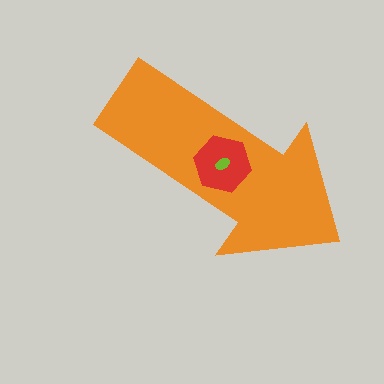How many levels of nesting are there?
3.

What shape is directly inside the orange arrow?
The red hexagon.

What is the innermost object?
The lime ellipse.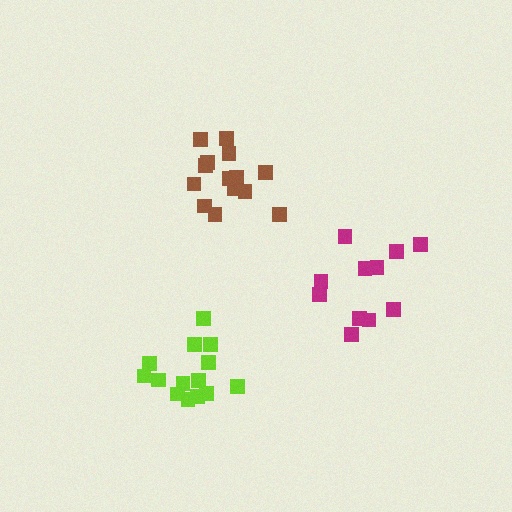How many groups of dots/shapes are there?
There are 3 groups.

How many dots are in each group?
Group 1: 14 dots, Group 2: 14 dots, Group 3: 11 dots (39 total).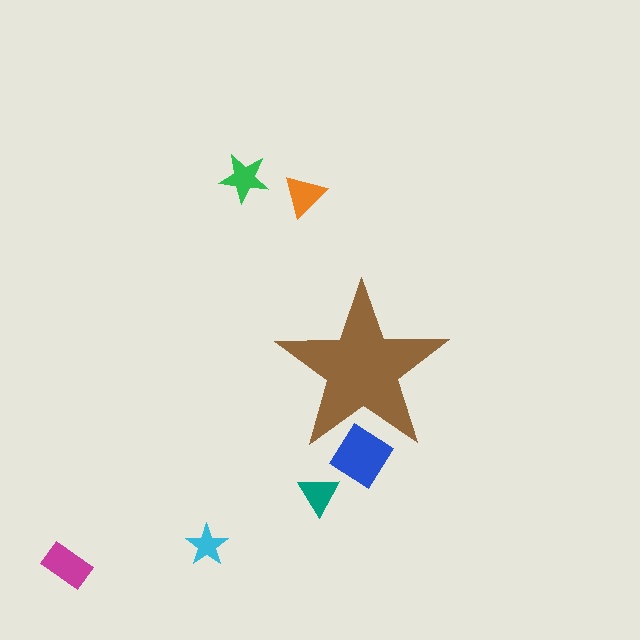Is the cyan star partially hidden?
No, the cyan star is fully visible.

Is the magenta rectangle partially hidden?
No, the magenta rectangle is fully visible.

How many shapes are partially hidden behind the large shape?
1 shape is partially hidden.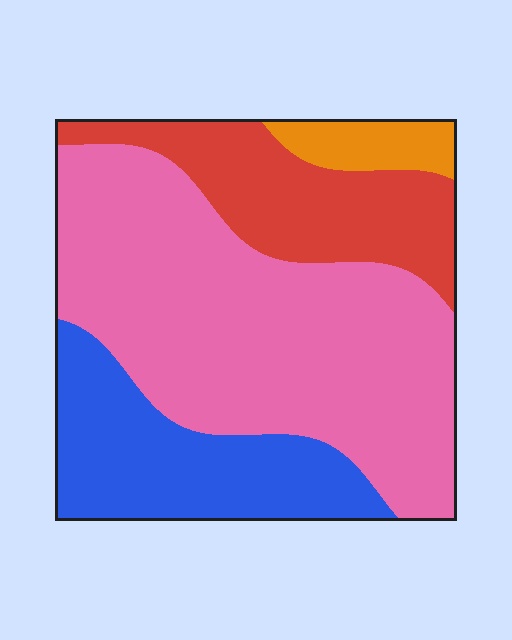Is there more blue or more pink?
Pink.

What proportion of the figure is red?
Red takes up between a sixth and a third of the figure.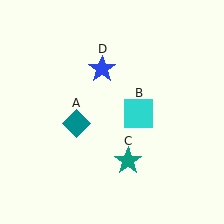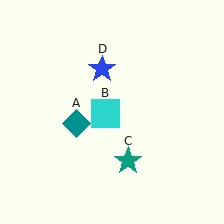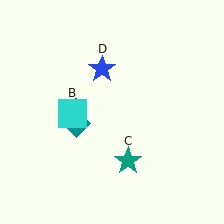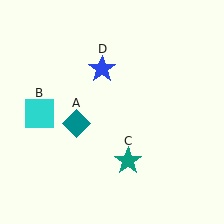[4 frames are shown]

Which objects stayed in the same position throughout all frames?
Teal diamond (object A) and teal star (object C) and blue star (object D) remained stationary.